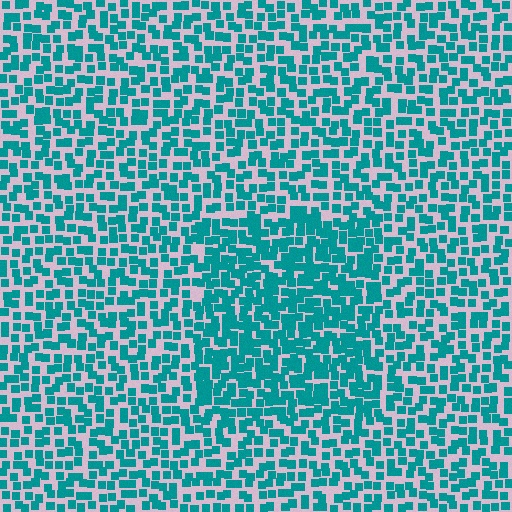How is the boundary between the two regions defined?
The boundary is defined by a change in element density (approximately 1.6x ratio). All elements are the same color, size, and shape.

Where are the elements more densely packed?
The elements are more densely packed inside the rectangle boundary.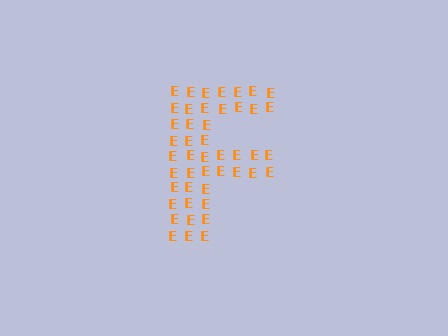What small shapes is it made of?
It is made of small letter E's.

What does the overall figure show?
The overall figure shows the letter F.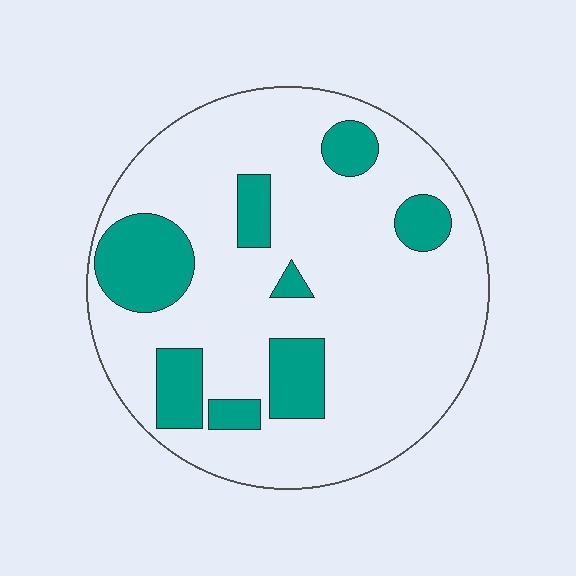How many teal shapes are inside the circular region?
8.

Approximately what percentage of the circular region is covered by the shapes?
Approximately 20%.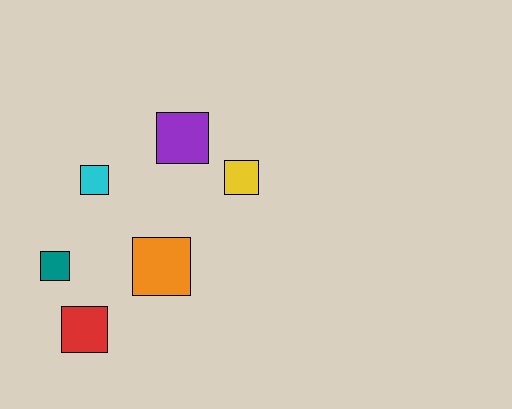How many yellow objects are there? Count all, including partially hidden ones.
There is 1 yellow object.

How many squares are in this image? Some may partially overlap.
There are 6 squares.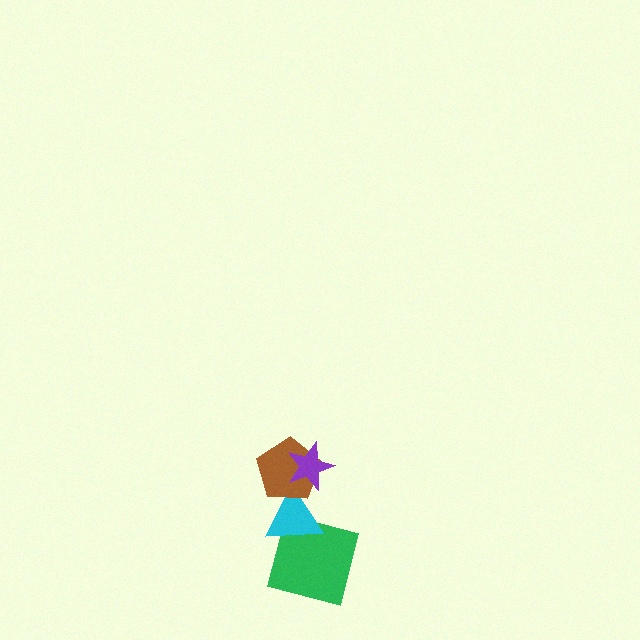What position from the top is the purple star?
The purple star is 1st from the top.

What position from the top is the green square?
The green square is 4th from the top.